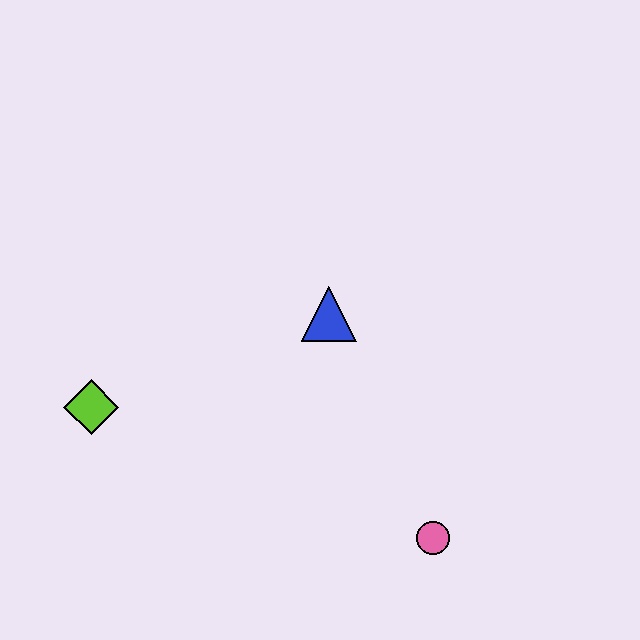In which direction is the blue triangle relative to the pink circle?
The blue triangle is above the pink circle.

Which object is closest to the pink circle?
The blue triangle is closest to the pink circle.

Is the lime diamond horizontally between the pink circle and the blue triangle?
No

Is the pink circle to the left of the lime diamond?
No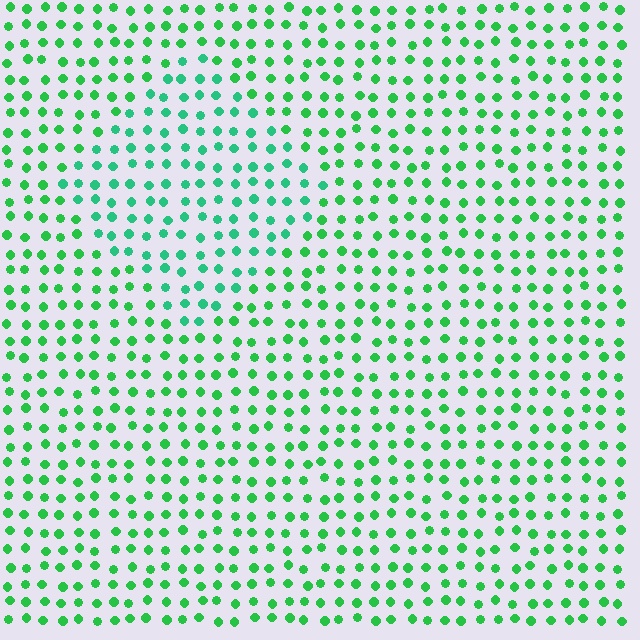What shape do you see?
I see a diamond.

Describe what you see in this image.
The image is filled with small green elements in a uniform arrangement. A diamond-shaped region is visible where the elements are tinted to a slightly different hue, forming a subtle color boundary.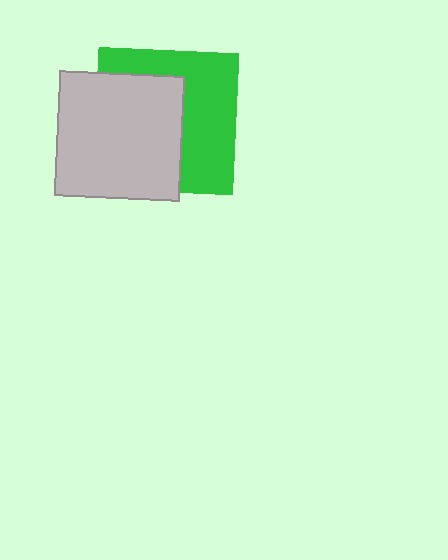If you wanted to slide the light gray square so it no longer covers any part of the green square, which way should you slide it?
Slide it left — that is the most direct way to separate the two shapes.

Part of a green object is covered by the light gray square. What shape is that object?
It is a square.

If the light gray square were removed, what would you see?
You would see the complete green square.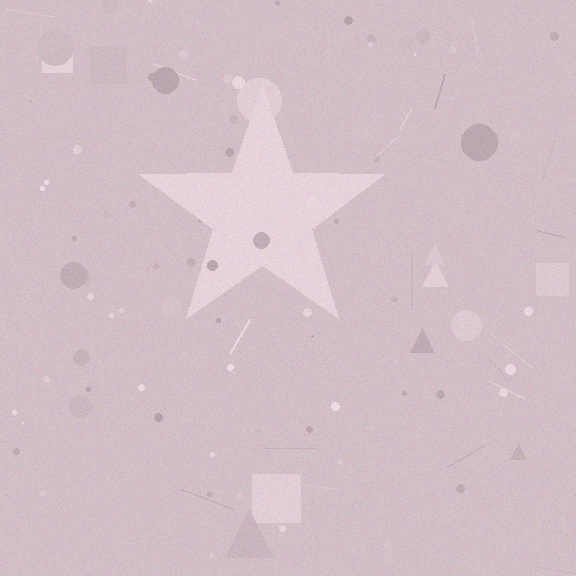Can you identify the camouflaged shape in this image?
The camouflaged shape is a star.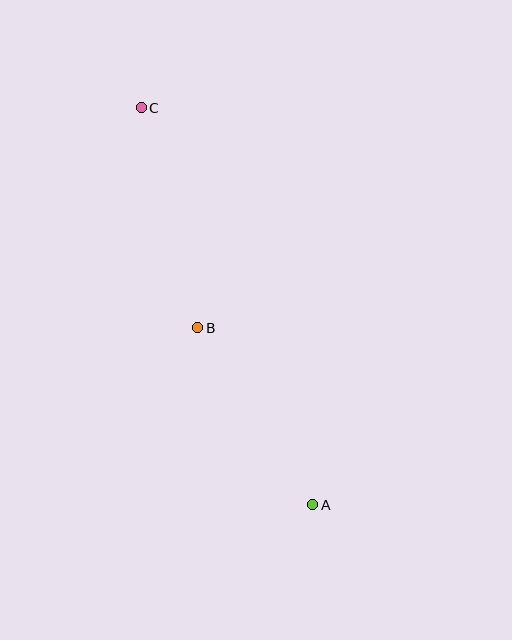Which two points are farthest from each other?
Points A and C are farthest from each other.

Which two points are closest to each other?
Points A and B are closest to each other.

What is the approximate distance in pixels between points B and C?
The distance between B and C is approximately 227 pixels.